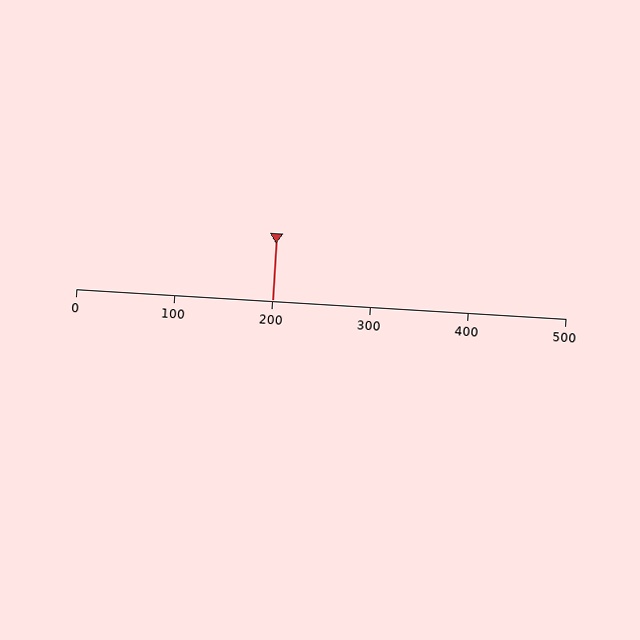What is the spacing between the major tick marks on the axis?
The major ticks are spaced 100 apart.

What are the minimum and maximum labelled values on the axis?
The axis runs from 0 to 500.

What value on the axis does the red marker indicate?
The marker indicates approximately 200.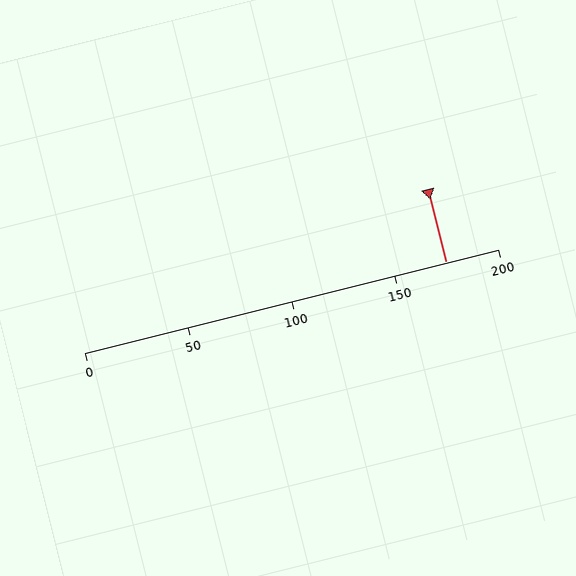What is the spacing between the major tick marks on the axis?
The major ticks are spaced 50 apart.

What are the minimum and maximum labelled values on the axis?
The axis runs from 0 to 200.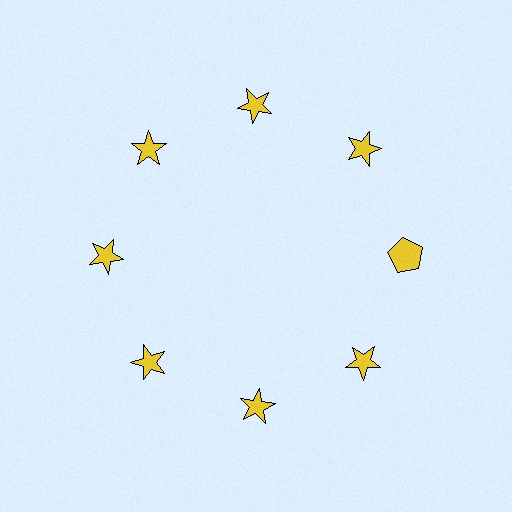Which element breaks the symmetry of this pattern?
The yellow pentagon at roughly the 3 o'clock position breaks the symmetry. All other shapes are yellow stars.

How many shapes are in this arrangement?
There are 8 shapes arranged in a ring pattern.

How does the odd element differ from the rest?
It has a different shape: pentagon instead of star.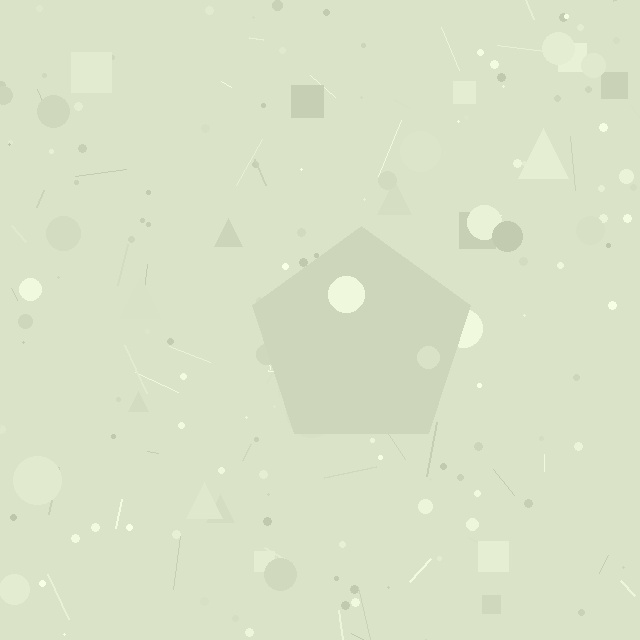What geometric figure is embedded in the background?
A pentagon is embedded in the background.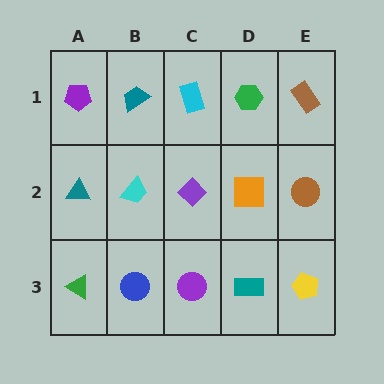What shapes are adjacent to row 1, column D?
An orange square (row 2, column D), a cyan rectangle (row 1, column C), a brown rectangle (row 1, column E).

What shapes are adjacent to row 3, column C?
A purple diamond (row 2, column C), a blue circle (row 3, column B), a teal rectangle (row 3, column D).